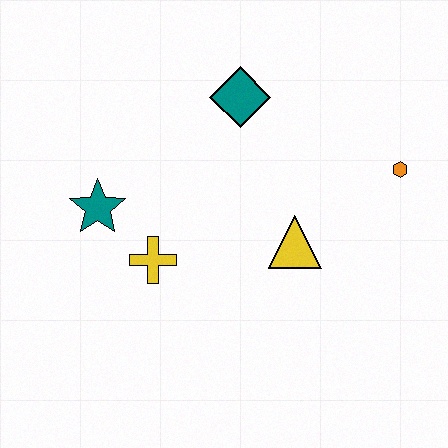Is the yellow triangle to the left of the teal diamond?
No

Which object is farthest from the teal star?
The orange hexagon is farthest from the teal star.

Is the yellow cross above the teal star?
No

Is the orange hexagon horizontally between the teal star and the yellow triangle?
No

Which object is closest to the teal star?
The yellow cross is closest to the teal star.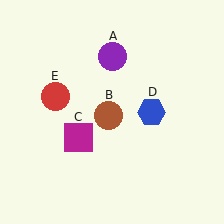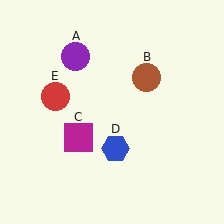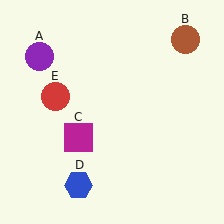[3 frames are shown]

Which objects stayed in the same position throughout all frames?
Magenta square (object C) and red circle (object E) remained stationary.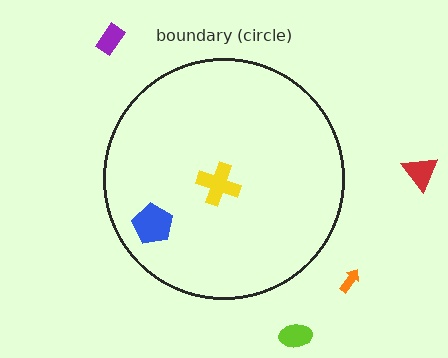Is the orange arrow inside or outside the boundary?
Outside.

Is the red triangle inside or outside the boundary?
Outside.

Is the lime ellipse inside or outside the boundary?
Outside.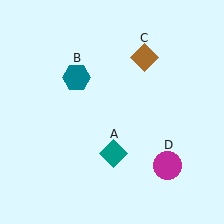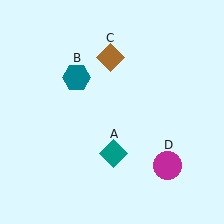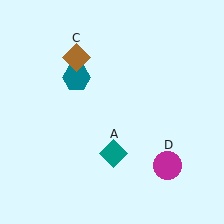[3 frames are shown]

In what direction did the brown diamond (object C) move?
The brown diamond (object C) moved left.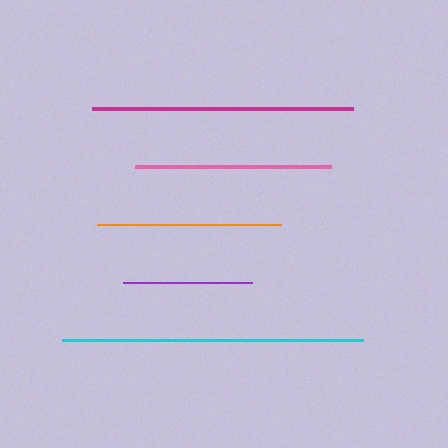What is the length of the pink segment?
The pink segment is approximately 196 pixels long.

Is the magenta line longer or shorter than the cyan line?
The cyan line is longer than the magenta line.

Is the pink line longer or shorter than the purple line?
The pink line is longer than the purple line.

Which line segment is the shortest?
The purple line is the shortest at approximately 129 pixels.